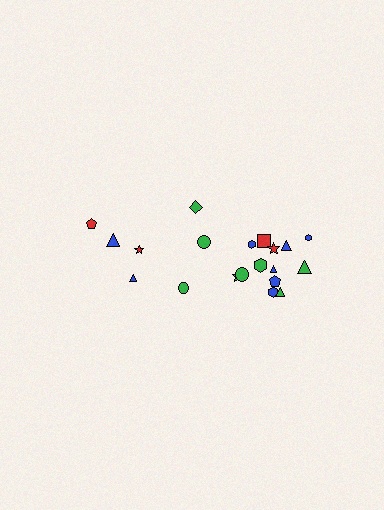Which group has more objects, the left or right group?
The right group.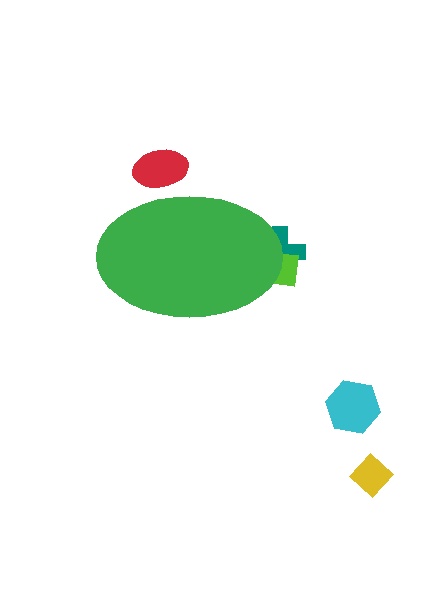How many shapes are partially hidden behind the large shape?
3 shapes are partially hidden.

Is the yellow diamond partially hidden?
No, the yellow diamond is fully visible.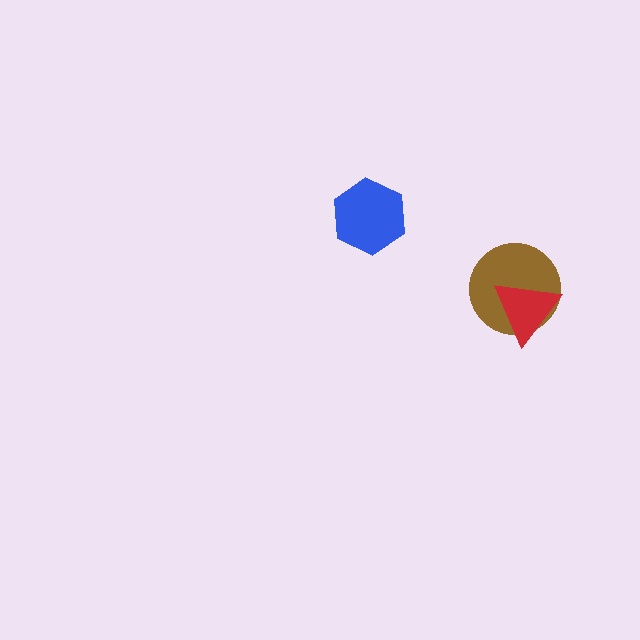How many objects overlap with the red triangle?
1 object overlaps with the red triangle.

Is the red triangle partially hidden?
No, no other shape covers it.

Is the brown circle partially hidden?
Yes, it is partially covered by another shape.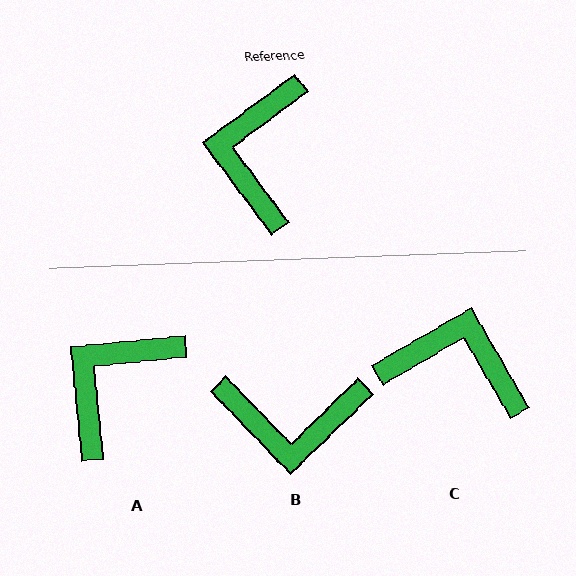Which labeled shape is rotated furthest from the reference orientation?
B, about 97 degrees away.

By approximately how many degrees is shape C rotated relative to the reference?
Approximately 96 degrees clockwise.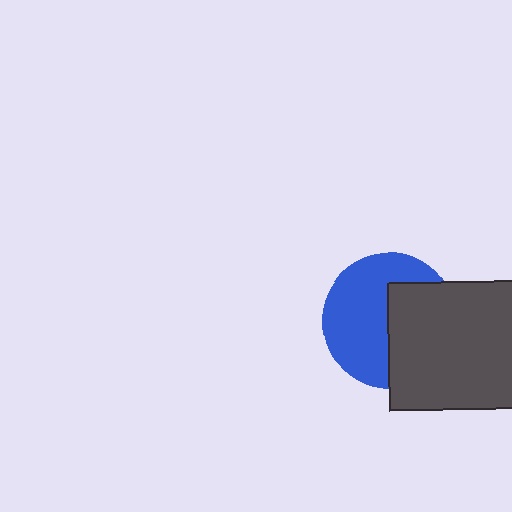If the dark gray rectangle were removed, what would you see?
You would see the complete blue circle.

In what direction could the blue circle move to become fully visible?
The blue circle could move left. That would shift it out from behind the dark gray rectangle entirely.